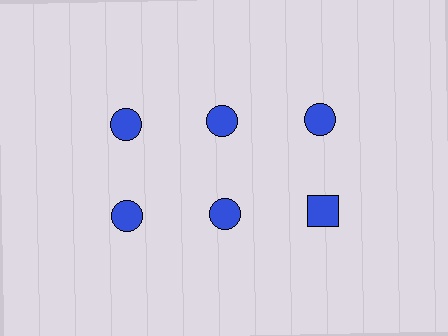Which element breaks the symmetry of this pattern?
The blue square in the second row, center column breaks the symmetry. All other shapes are blue circles.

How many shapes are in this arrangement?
There are 6 shapes arranged in a grid pattern.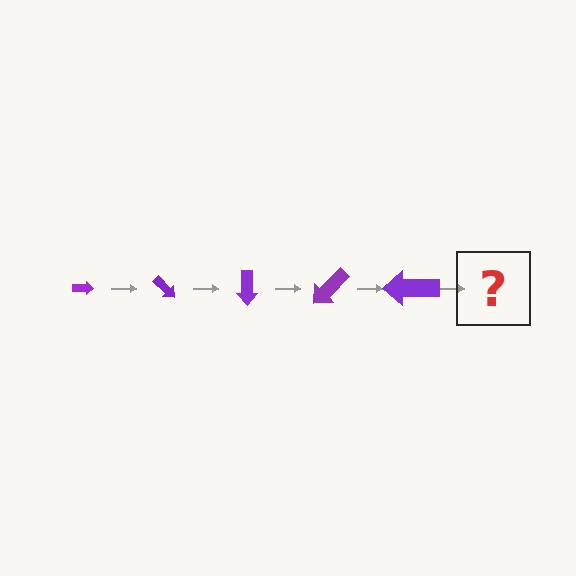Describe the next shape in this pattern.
It should be an arrow, larger than the previous one and rotated 225 degrees from the start.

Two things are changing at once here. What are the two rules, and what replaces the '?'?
The two rules are that the arrow grows larger each step and it rotates 45 degrees each step. The '?' should be an arrow, larger than the previous one and rotated 225 degrees from the start.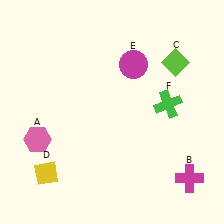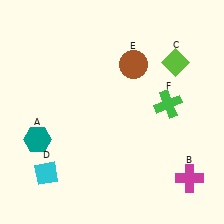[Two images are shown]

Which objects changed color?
A changed from pink to teal. D changed from yellow to cyan. E changed from magenta to brown.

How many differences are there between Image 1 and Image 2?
There are 3 differences between the two images.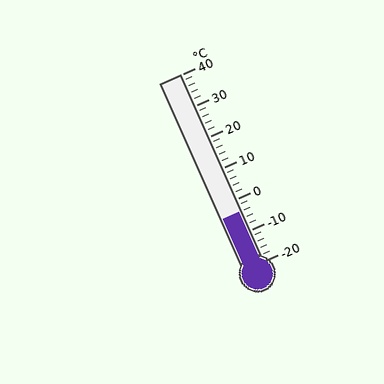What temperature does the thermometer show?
The thermometer shows approximately -4°C.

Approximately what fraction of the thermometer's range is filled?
The thermometer is filled to approximately 25% of its range.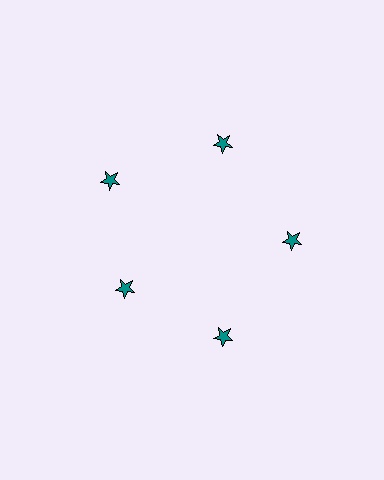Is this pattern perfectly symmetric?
No. The 5 teal stars are arranged in a ring, but one element near the 8 o'clock position is pulled inward toward the center, breaking the 5-fold rotational symmetry.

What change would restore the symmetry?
The symmetry would be restored by moving it outward, back onto the ring so that all 5 stars sit at equal angles and equal distance from the center.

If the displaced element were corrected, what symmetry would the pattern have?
It would have 5-fold rotational symmetry — the pattern would map onto itself every 72 degrees.